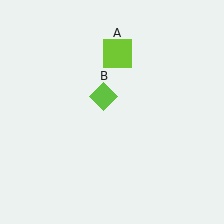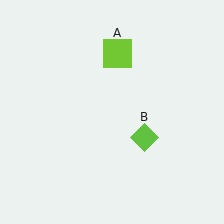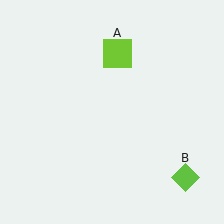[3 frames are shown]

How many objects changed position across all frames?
1 object changed position: lime diamond (object B).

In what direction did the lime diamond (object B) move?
The lime diamond (object B) moved down and to the right.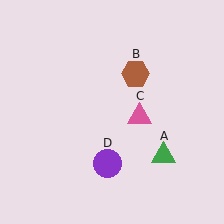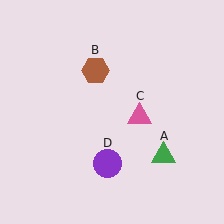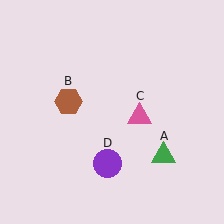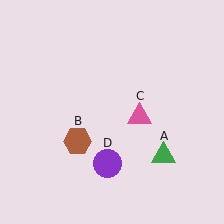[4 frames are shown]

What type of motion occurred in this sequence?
The brown hexagon (object B) rotated counterclockwise around the center of the scene.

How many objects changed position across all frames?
1 object changed position: brown hexagon (object B).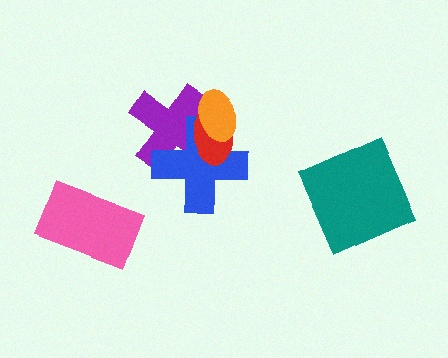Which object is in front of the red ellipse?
The orange ellipse is in front of the red ellipse.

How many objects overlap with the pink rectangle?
0 objects overlap with the pink rectangle.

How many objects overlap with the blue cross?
3 objects overlap with the blue cross.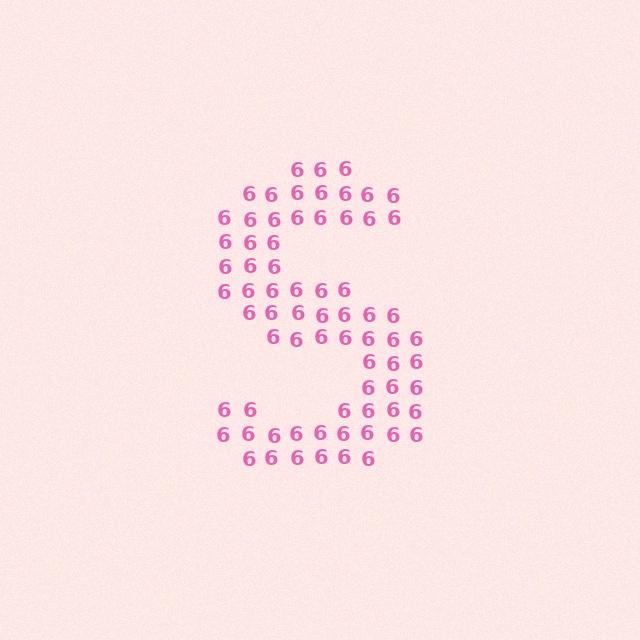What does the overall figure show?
The overall figure shows the letter S.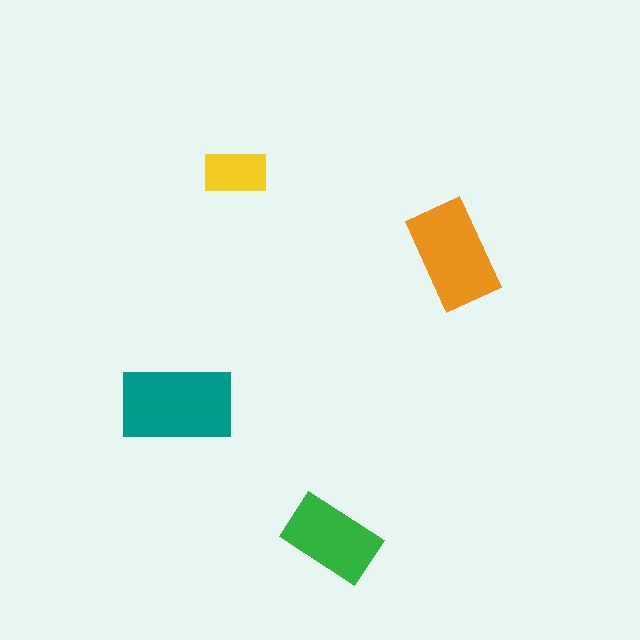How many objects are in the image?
There are 4 objects in the image.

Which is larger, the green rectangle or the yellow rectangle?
The green one.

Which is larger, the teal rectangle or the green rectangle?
The teal one.